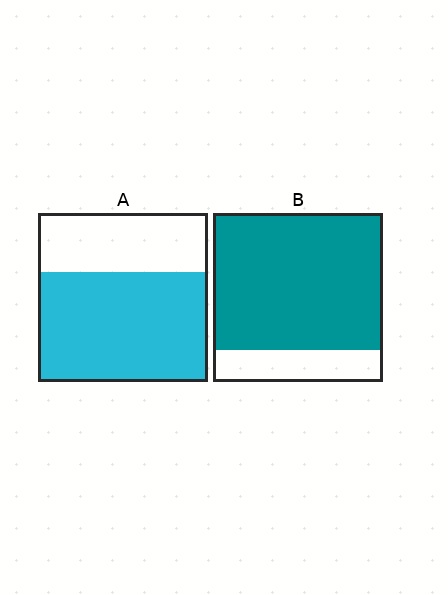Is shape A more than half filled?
Yes.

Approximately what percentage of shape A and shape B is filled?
A is approximately 65% and B is approximately 80%.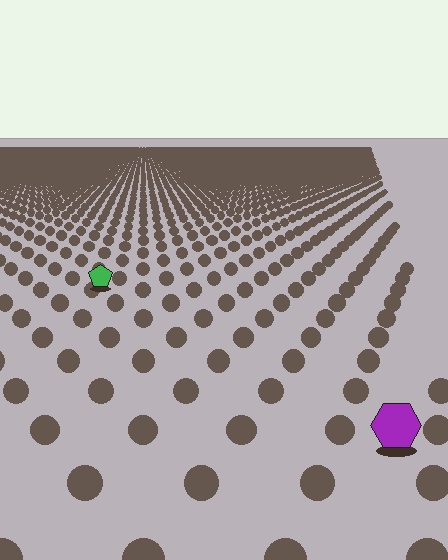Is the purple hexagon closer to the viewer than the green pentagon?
Yes. The purple hexagon is closer — you can tell from the texture gradient: the ground texture is coarser near it.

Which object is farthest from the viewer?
The green pentagon is farthest from the viewer. It appears smaller and the ground texture around it is denser.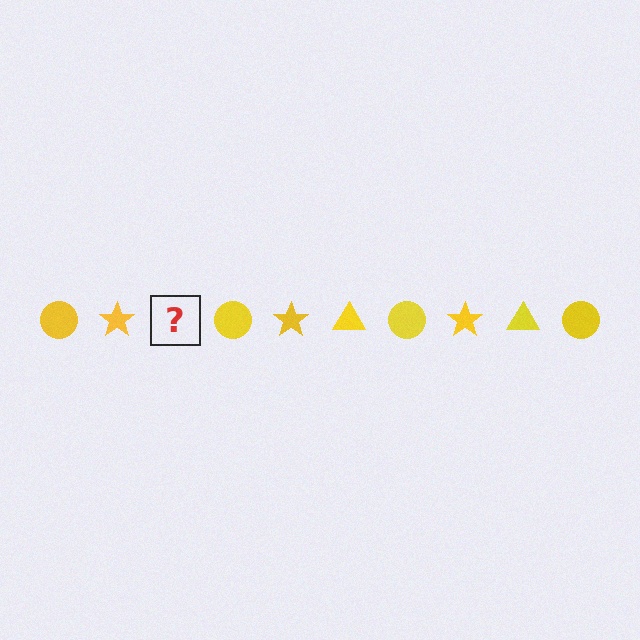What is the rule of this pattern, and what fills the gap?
The rule is that the pattern cycles through circle, star, triangle shapes in yellow. The gap should be filled with a yellow triangle.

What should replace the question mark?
The question mark should be replaced with a yellow triangle.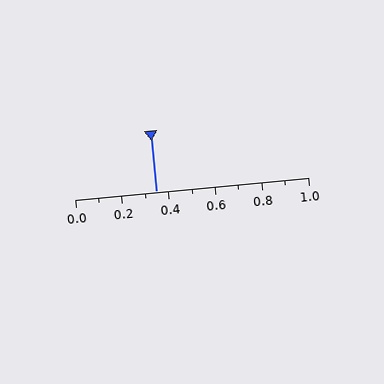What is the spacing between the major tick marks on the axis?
The major ticks are spaced 0.2 apart.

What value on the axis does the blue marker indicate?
The marker indicates approximately 0.35.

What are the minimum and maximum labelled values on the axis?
The axis runs from 0.0 to 1.0.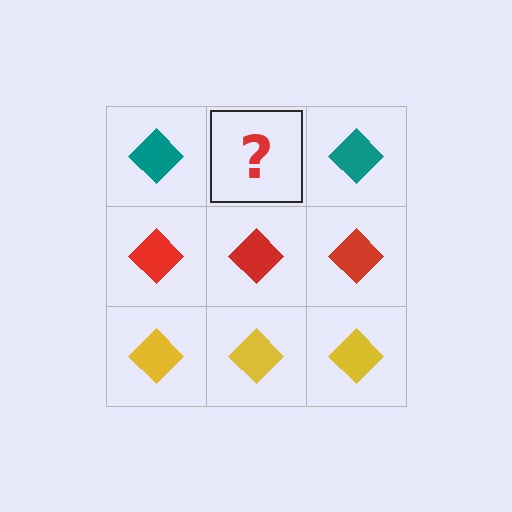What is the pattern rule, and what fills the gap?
The rule is that each row has a consistent color. The gap should be filled with a teal diamond.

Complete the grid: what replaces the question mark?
The question mark should be replaced with a teal diamond.